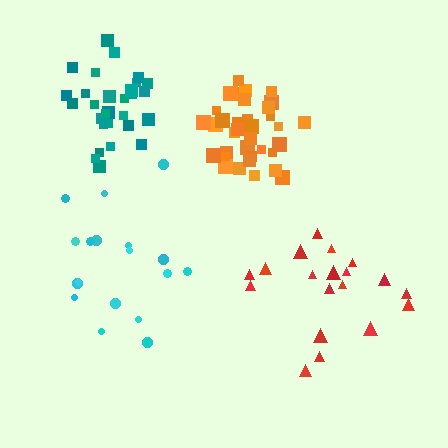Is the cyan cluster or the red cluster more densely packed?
Red.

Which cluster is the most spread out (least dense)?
Cyan.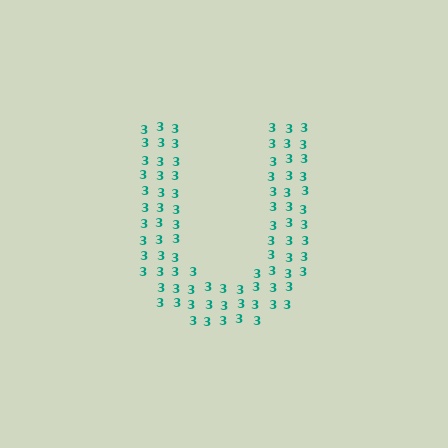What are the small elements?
The small elements are digit 3's.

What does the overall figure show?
The overall figure shows the letter U.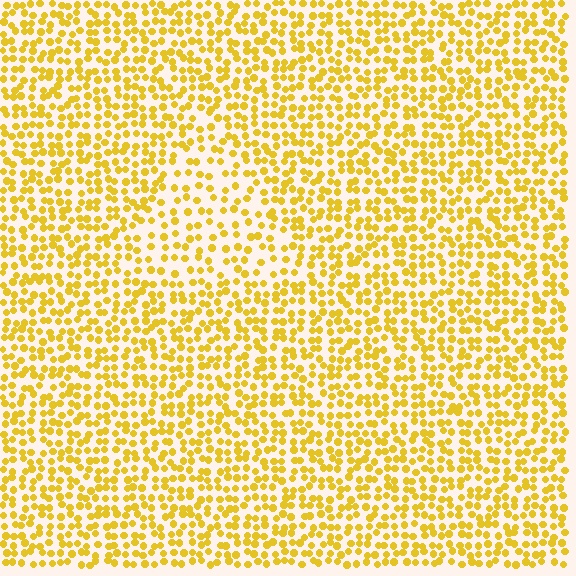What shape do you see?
I see a triangle.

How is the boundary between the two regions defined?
The boundary is defined by a change in element density (approximately 1.7x ratio). All elements are the same color, size, and shape.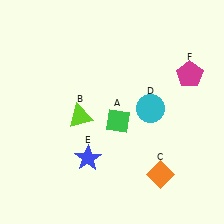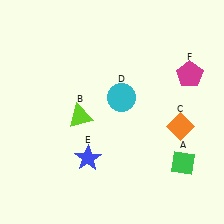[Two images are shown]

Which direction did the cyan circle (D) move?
The cyan circle (D) moved left.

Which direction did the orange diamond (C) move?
The orange diamond (C) moved up.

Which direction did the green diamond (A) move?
The green diamond (A) moved right.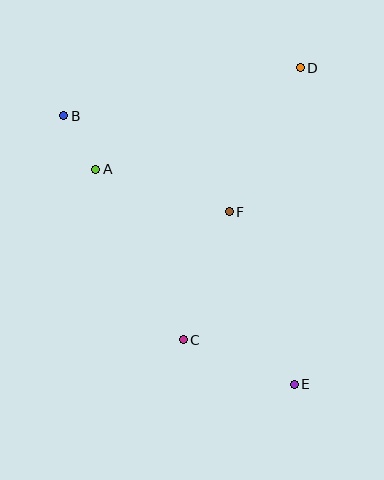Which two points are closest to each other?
Points A and B are closest to each other.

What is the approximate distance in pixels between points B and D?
The distance between B and D is approximately 242 pixels.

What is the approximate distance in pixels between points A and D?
The distance between A and D is approximately 229 pixels.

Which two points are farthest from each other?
Points B and E are farthest from each other.